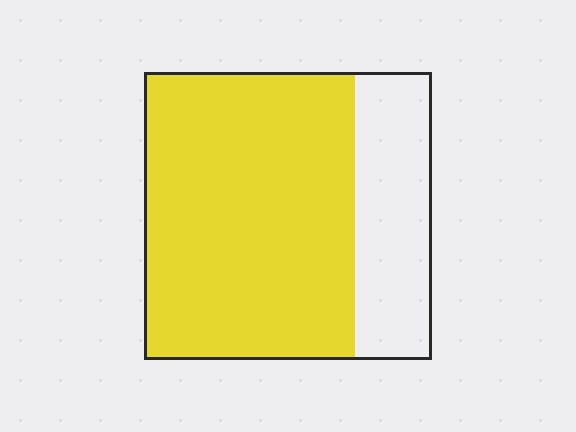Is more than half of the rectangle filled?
Yes.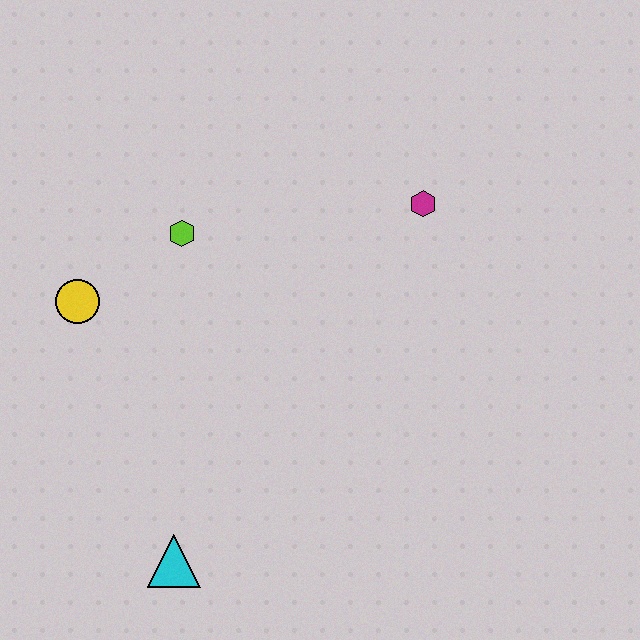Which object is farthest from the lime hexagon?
The cyan triangle is farthest from the lime hexagon.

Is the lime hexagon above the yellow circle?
Yes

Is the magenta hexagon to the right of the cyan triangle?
Yes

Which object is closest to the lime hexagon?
The yellow circle is closest to the lime hexagon.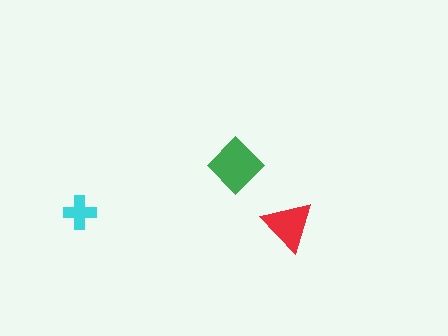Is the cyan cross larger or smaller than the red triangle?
Smaller.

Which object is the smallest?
The cyan cross.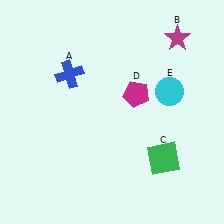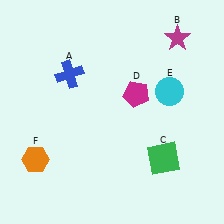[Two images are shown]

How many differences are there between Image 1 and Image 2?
There is 1 difference between the two images.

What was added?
An orange hexagon (F) was added in Image 2.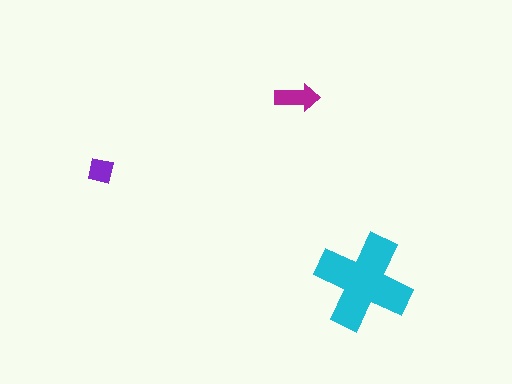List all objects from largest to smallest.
The cyan cross, the magenta arrow, the purple square.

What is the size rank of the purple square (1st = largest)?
3rd.